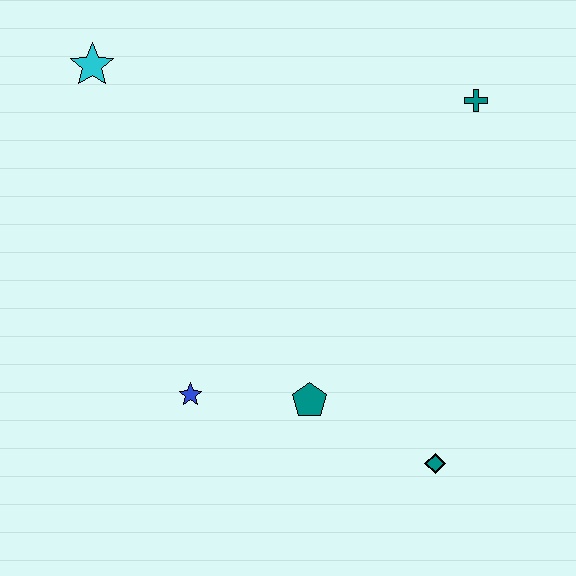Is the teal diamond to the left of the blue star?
No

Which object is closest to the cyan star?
The blue star is closest to the cyan star.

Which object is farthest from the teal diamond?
The cyan star is farthest from the teal diamond.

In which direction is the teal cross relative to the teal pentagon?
The teal cross is above the teal pentagon.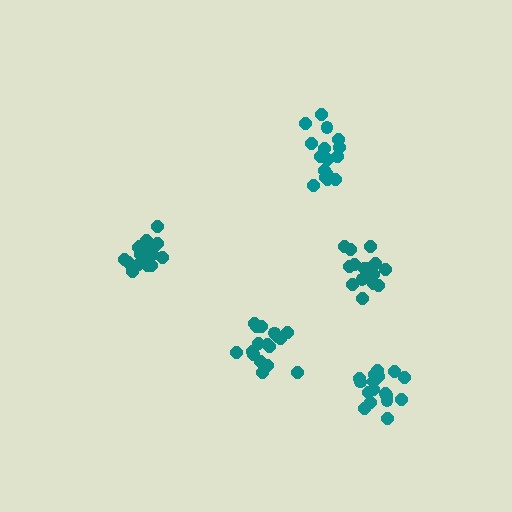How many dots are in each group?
Group 1: 17 dots, Group 2: 18 dots, Group 3: 18 dots, Group 4: 16 dots, Group 5: 17 dots (86 total).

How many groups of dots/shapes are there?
There are 5 groups.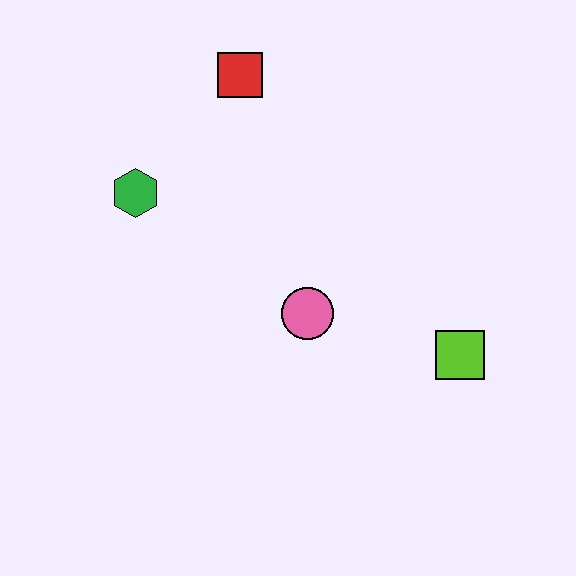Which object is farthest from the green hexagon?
The lime square is farthest from the green hexagon.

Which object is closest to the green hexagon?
The red square is closest to the green hexagon.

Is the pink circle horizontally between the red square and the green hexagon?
No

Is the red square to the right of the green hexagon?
Yes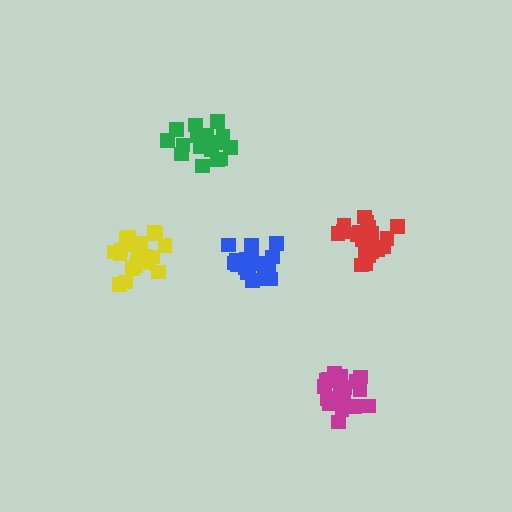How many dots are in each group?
Group 1: 21 dots, Group 2: 21 dots, Group 3: 21 dots, Group 4: 18 dots, Group 5: 21 dots (102 total).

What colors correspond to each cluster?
The clusters are colored: yellow, red, blue, green, magenta.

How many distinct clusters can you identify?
There are 5 distinct clusters.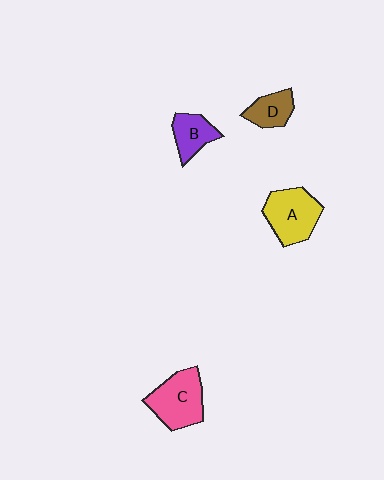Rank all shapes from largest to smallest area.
From largest to smallest: C (pink), A (yellow), B (purple), D (brown).